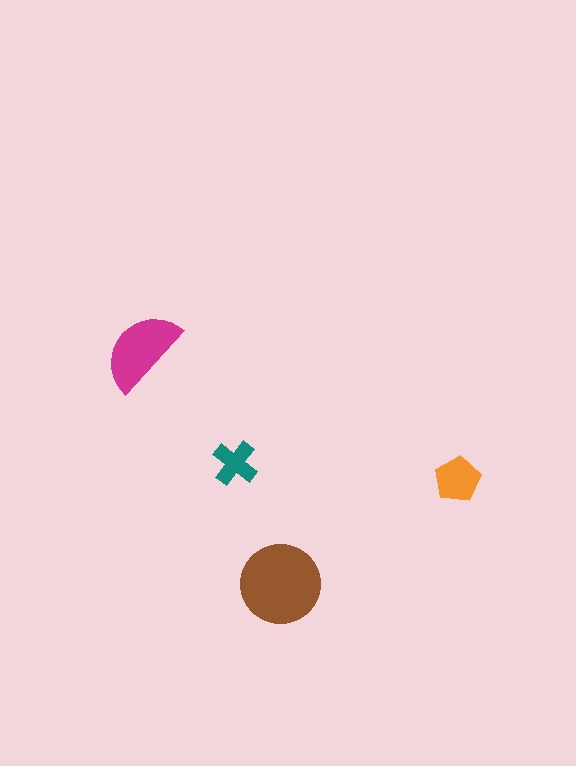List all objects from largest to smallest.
The brown circle, the magenta semicircle, the orange pentagon, the teal cross.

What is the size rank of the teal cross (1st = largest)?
4th.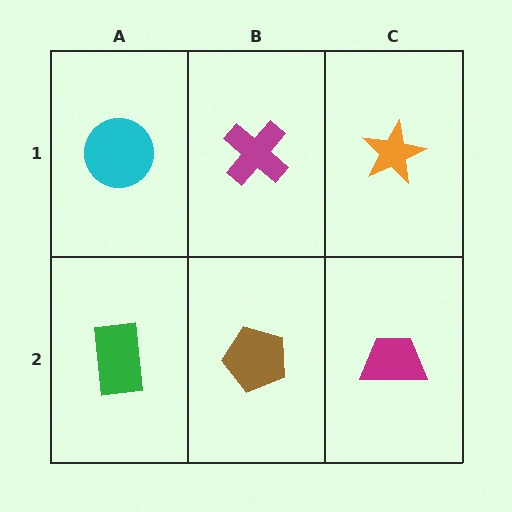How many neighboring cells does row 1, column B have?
3.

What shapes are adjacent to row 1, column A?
A green rectangle (row 2, column A), a magenta cross (row 1, column B).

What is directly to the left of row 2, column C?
A brown pentagon.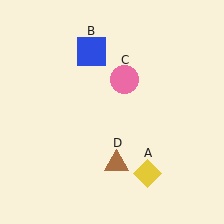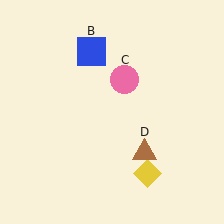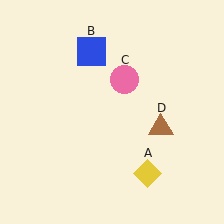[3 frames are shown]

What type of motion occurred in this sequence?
The brown triangle (object D) rotated counterclockwise around the center of the scene.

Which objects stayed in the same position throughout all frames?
Yellow diamond (object A) and blue square (object B) and pink circle (object C) remained stationary.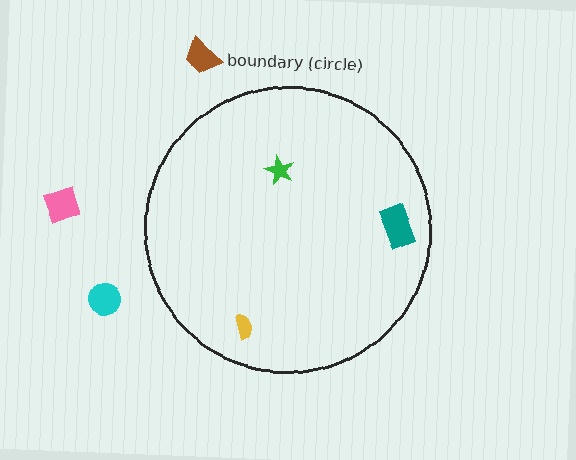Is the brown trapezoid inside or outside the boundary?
Outside.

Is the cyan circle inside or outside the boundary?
Outside.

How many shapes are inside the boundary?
3 inside, 3 outside.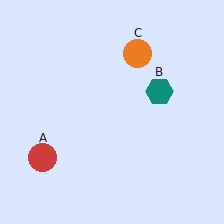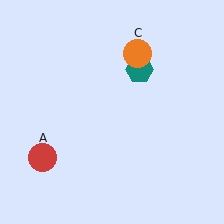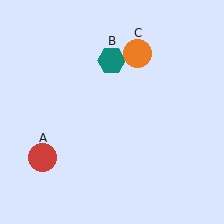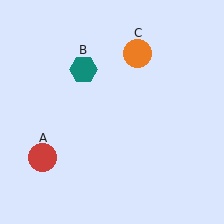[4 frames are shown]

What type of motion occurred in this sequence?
The teal hexagon (object B) rotated counterclockwise around the center of the scene.